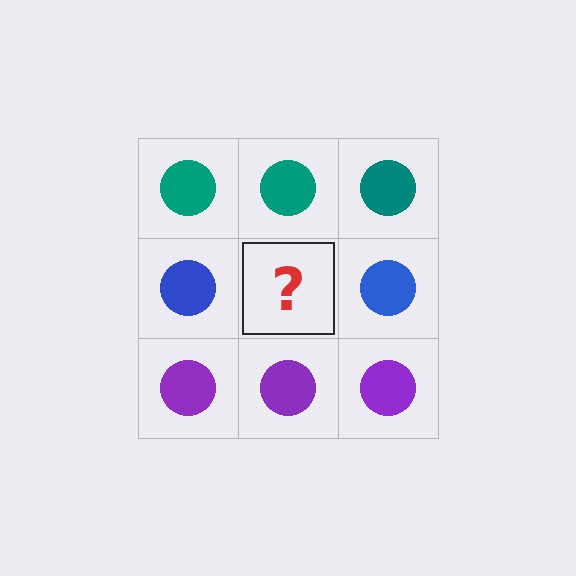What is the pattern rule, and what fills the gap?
The rule is that each row has a consistent color. The gap should be filled with a blue circle.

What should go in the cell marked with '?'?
The missing cell should contain a blue circle.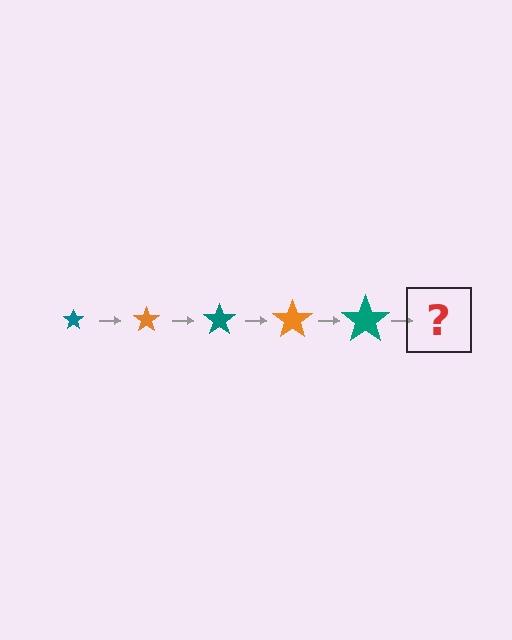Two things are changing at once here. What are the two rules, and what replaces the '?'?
The two rules are that the star grows larger each step and the color cycles through teal and orange. The '?' should be an orange star, larger than the previous one.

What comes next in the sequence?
The next element should be an orange star, larger than the previous one.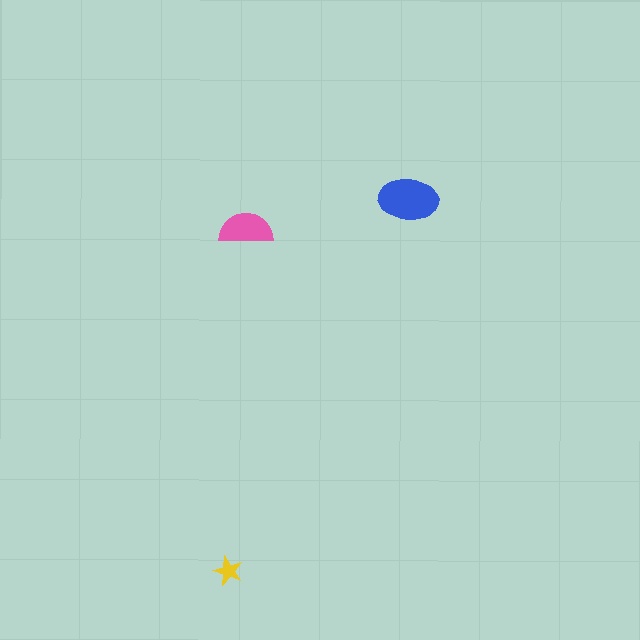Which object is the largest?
The blue ellipse.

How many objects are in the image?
There are 3 objects in the image.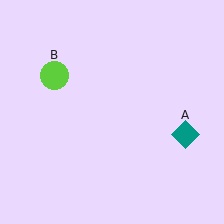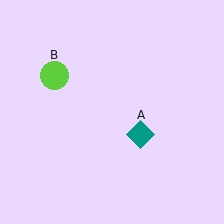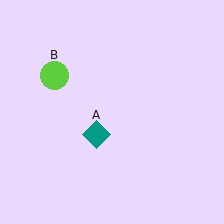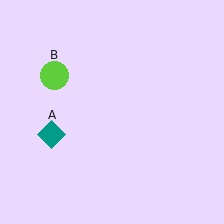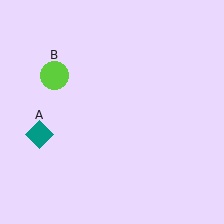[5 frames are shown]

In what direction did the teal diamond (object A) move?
The teal diamond (object A) moved left.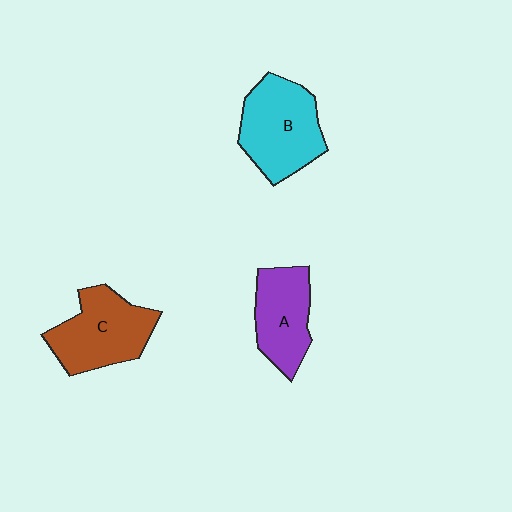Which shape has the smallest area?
Shape A (purple).